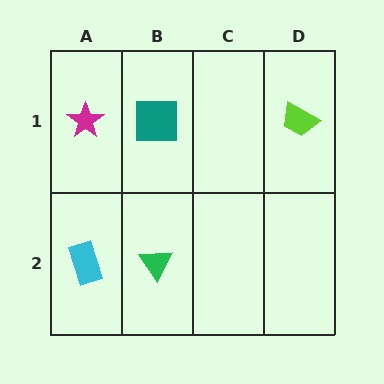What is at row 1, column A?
A magenta star.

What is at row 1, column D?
A lime trapezoid.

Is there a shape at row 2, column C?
No, that cell is empty.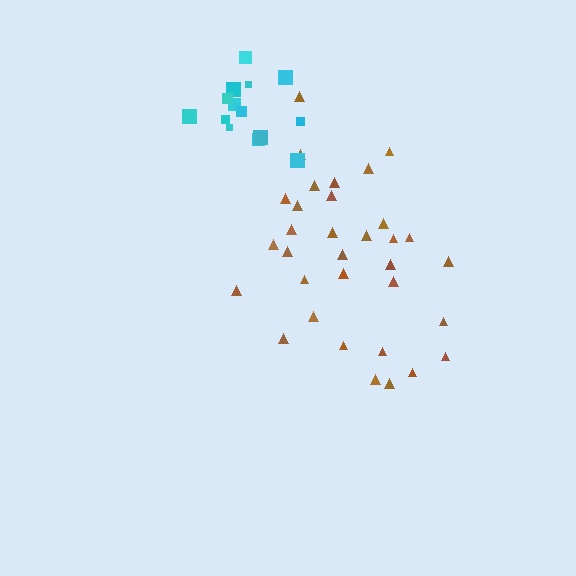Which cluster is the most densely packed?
Cyan.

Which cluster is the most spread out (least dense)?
Brown.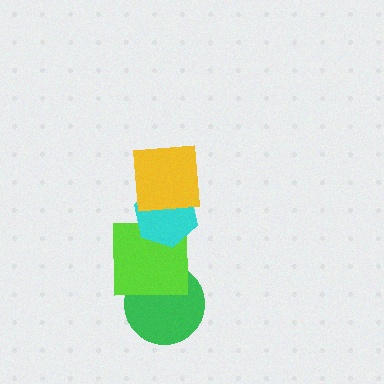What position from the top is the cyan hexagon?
The cyan hexagon is 2nd from the top.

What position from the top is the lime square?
The lime square is 3rd from the top.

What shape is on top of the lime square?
The cyan hexagon is on top of the lime square.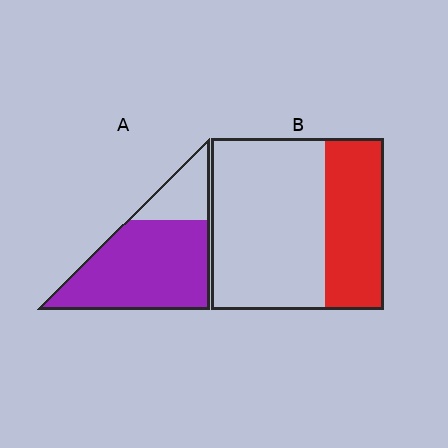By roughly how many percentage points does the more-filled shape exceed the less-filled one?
By roughly 45 percentage points (A over B).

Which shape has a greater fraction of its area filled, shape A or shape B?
Shape A.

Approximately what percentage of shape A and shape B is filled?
A is approximately 75% and B is approximately 35%.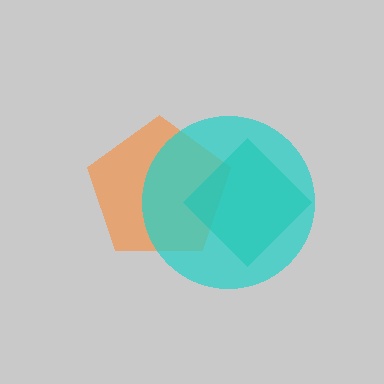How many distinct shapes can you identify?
There are 3 distinct shapes: an orange pentagon, a teal diamond, a cyan circle.